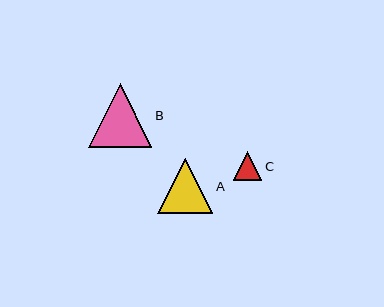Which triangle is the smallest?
Triangle C is the smallest with a size of approximately 29 pixels.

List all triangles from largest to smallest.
From largest to smallest: B, A, C.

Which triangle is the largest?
Triangle B is the largest with a size of approximately 64 pixels.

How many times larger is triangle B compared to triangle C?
Triangle B is approximately 2.2 times the size of triangle C.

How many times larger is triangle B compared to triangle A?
Triangle B is approximately 1.2 times the size of triangle A.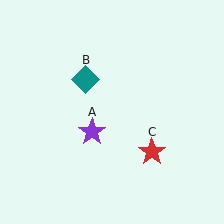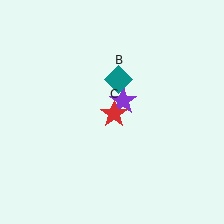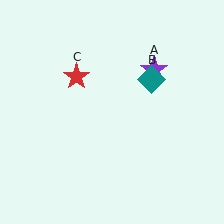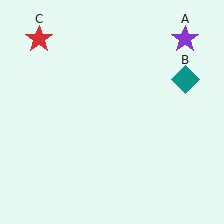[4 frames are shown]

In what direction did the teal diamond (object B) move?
The teal diamond (object B) moved right.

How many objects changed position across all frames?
3 objects changed position: purple star (object A), teal diamond (object B), red star (object C).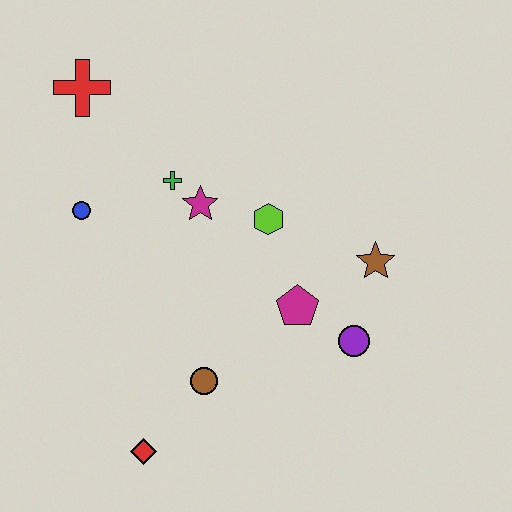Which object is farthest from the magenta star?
The red diamond is farthest from the magenta star.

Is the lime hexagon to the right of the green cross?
Yes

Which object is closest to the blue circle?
The green cross is closest to the blue circle.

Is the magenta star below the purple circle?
No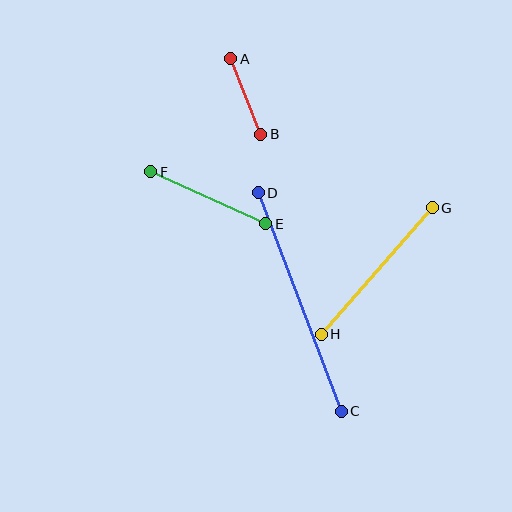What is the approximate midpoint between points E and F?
The midpoint is at approximately (208, 198) pixels.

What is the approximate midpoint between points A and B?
The midpoint is at approximately (246, 97) pixels.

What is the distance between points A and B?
The distance is approximately 81 pixels.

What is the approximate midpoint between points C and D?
The midpoint is at approximately (300, 302) pixels.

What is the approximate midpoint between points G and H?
The midpoint is at approximately (377, 271) pixels.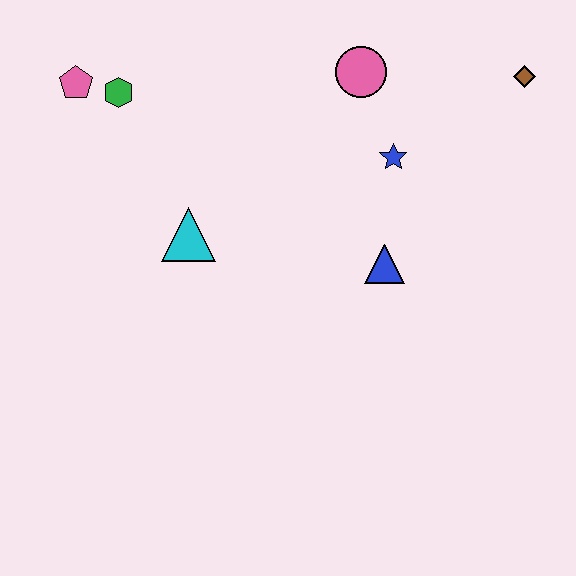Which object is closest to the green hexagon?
The pink pentagon is closest to the green hexagon.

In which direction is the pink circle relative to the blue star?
The pink circle is above the blue star.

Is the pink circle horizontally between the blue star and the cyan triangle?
Yes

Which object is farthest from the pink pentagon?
The brown diamond is farthest from the pink pentagon.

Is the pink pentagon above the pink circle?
No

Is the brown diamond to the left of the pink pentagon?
No